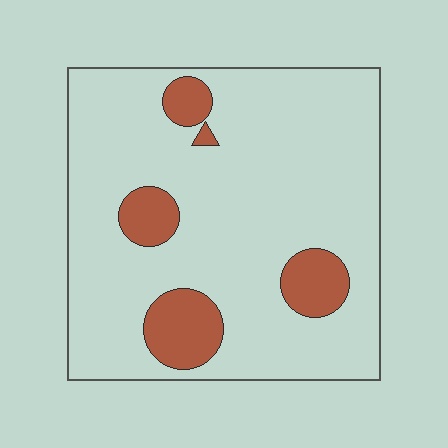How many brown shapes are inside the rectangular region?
5.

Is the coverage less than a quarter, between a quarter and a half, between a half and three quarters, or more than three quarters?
Less than a quarter.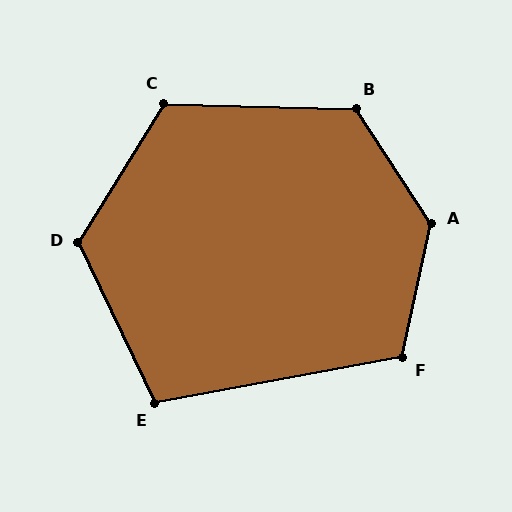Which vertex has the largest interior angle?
A, at approximately 135 degrees.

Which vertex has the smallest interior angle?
E, at approximately 105 degrees.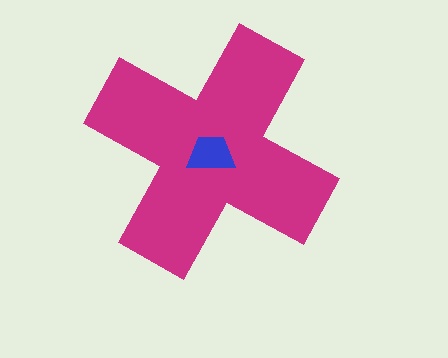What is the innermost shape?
The blue trapezoid.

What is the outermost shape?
The magenta cross.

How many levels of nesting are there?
2.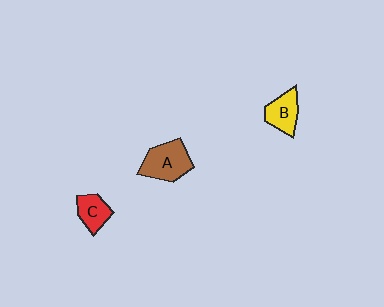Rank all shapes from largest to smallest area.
From largest to smallest: A (brown), B (yellow), C (red).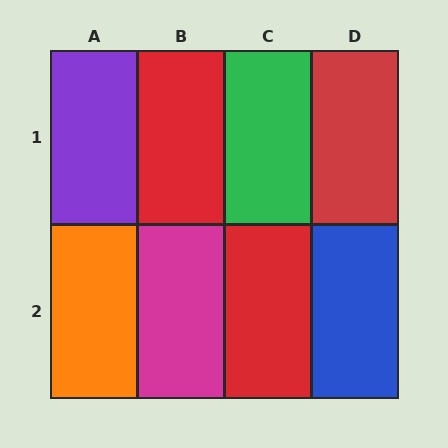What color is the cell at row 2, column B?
Magenta.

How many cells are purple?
1 cell is purple.